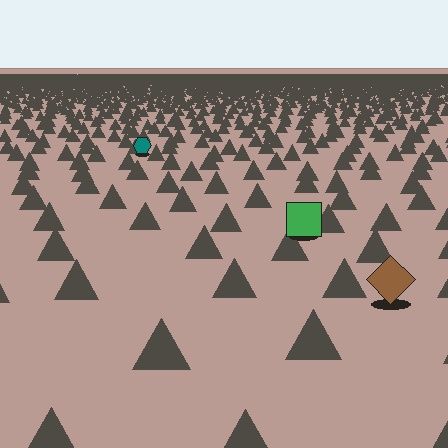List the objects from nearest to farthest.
From nearest to farthest: the brown diamond, the green square, the teal hexagon.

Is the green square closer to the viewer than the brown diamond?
No. The brown diamond is closer — you can tell from the texture gradient: the ground texture is coarser near it.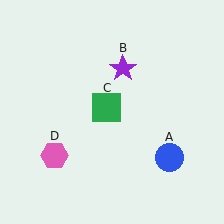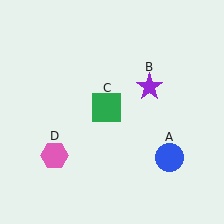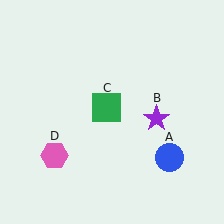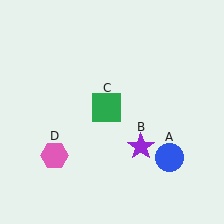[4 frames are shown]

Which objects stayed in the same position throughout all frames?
Blue circle (object A) and green square (object C) and pink hexagon (object D) remained stationary.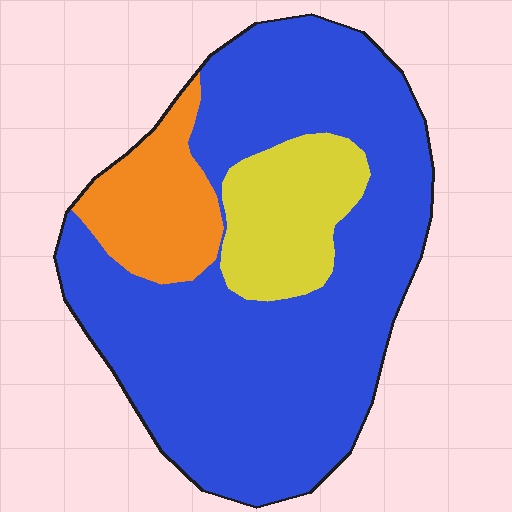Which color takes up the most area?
Blue, at roughly 70%.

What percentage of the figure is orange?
Orange takes up about one eighth (1/8) of the figure.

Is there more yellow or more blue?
Blue.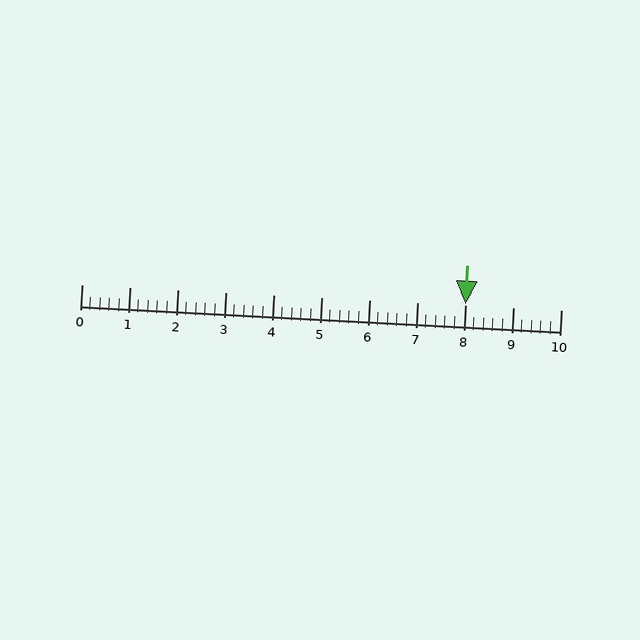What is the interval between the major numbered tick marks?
The major tick marks are spaced 1 units apart.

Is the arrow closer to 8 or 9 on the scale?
The arrow is closer to 8.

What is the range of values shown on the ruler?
The ruler shows values from 0 to 10.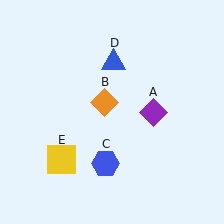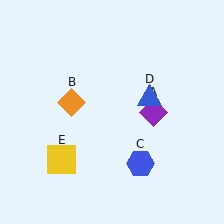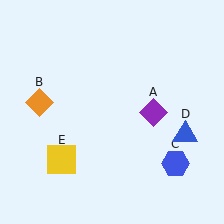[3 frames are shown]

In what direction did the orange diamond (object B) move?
The orange diamond (object B) moved left.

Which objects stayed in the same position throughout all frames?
Purple diamond (object A) and yellow square (object E) remained stationary.